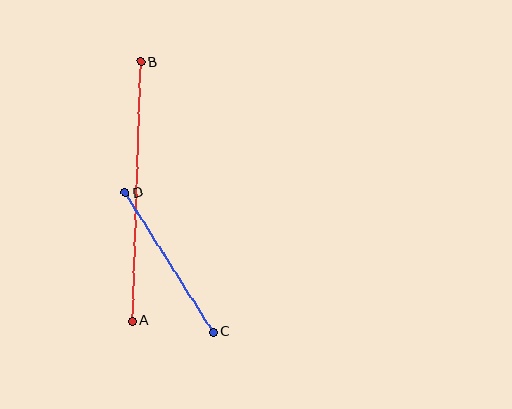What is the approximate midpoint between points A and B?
The midpoint is at approximately (137, 191) pixels.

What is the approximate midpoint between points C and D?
The midpoint is at approximately (169, 262) pixels.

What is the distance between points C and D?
The distance is approximately 165 pixels.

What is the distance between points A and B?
The distance is approximately 259 pixels.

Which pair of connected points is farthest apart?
Points A and B are farthest apart.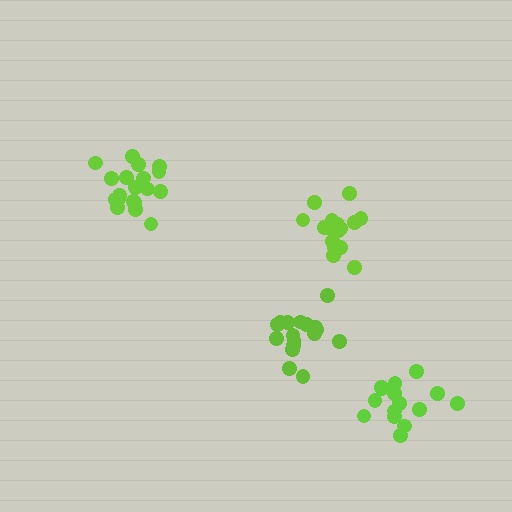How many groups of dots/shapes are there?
There are 4 groups.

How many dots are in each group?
Group 1: 20 dots, Group 2: 15 dots, Group 3: 19 dots, Group 4: 17 dots (71 total).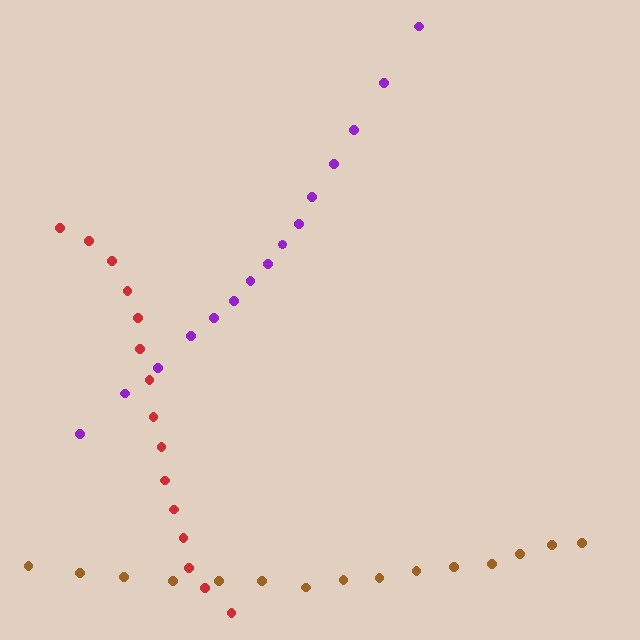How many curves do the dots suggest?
There are 3 distinct paths.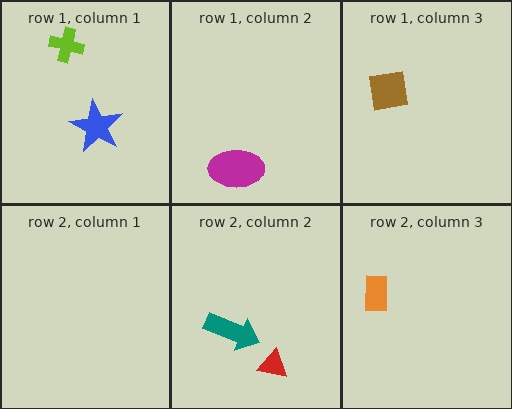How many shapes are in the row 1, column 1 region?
2.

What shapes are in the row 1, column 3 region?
The brown square.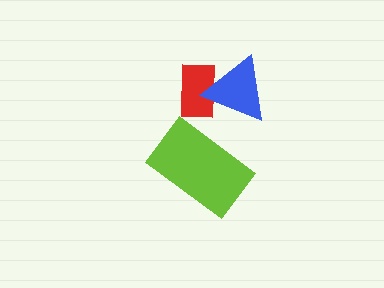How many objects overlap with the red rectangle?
1 object overlaps with the red rectangle.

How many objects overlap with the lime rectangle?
0 objects overlap with the lime rectangle.